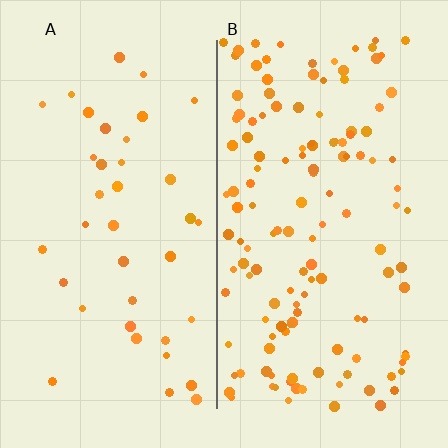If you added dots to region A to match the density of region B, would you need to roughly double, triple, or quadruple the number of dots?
Approximately triple.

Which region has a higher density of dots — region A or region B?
B (the right).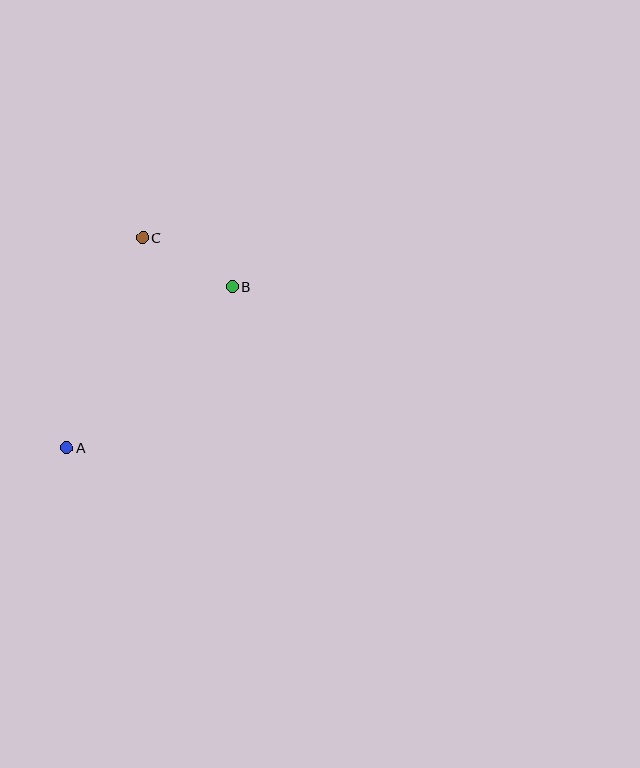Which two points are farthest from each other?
Points A and B are farthest from each other.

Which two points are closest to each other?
Points B and C are closest to each other.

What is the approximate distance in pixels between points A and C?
The distance between A and C is approximately 223 pixels.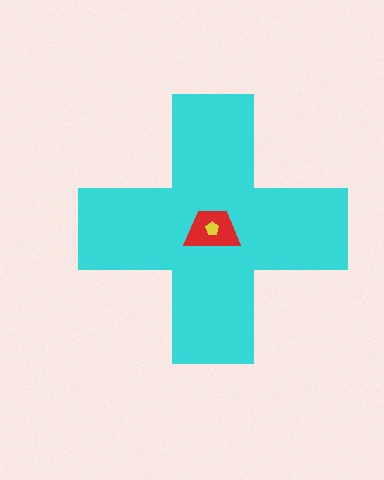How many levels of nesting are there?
3.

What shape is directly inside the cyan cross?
The red trapezoid.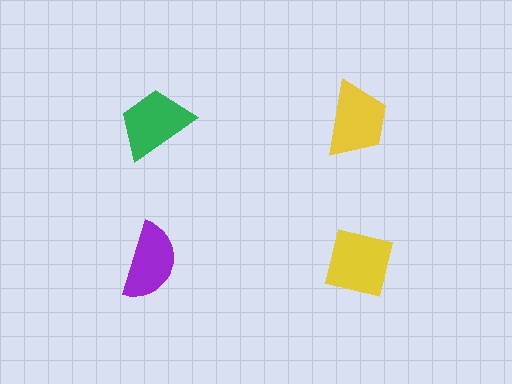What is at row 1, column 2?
A yellow trapezoid.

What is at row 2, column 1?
A purple semicircle.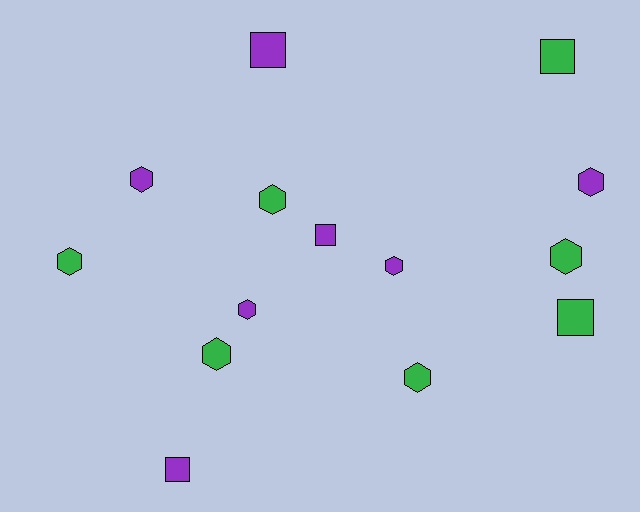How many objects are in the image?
There are 14 objects.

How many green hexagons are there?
There are 5 green hexagons.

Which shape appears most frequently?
Hexagon, with 9 objects.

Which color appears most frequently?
Green, with 7 objects.